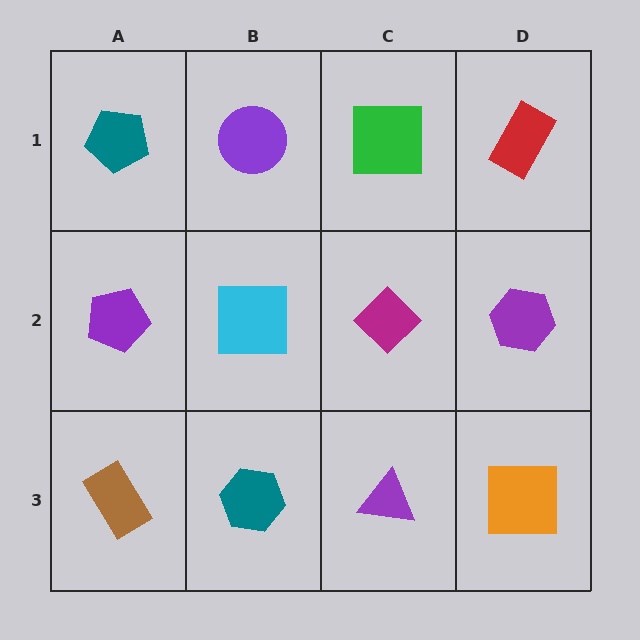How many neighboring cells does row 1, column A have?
2.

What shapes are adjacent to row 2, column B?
A purple circle (row 1, column B), a teal hexagon (row 3, column B), a purple pentagon (row 2, column A), a magenta diamond (row 2, column C).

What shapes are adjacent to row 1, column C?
A magenta diamond (row 2, column C), a purple circle (row 1, column B), a red rectangle (row 1, column D).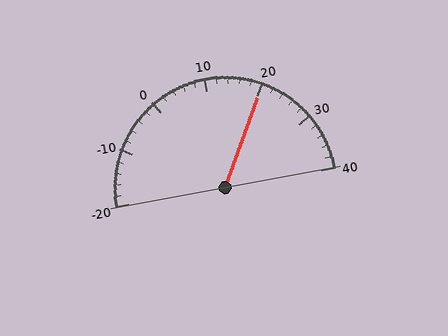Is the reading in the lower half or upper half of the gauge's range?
The reading is in the upper half of the range (-20 to 40).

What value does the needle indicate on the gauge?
The needle indicates approximately 20.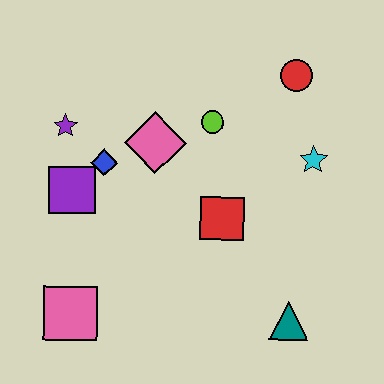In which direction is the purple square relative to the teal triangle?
The purple square is to the left of the teal triangle.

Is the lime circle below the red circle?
Yes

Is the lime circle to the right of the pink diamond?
Yes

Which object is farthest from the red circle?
The pink square is farthest from the red circle.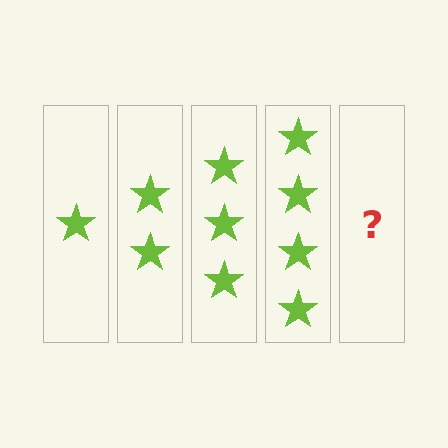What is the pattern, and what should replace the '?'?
The pattern is that each step adds one more star. The '?' should be 5 stars.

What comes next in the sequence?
The next element should be 5 stars.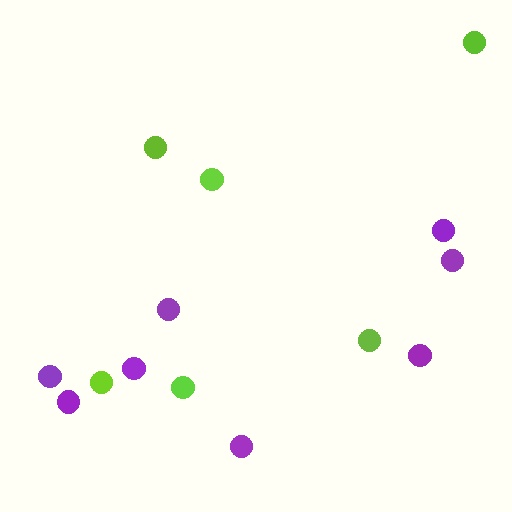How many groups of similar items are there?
There are 2 groups: one group of purple circles (8) and one group of lime circles (6).